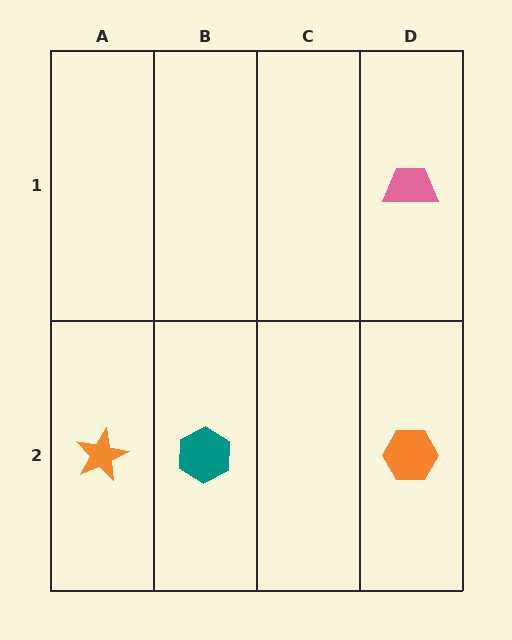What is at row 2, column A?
An orange star.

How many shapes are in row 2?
3 shapes.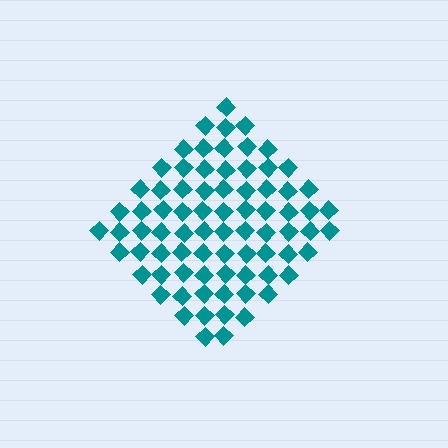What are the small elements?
The small elements are diamonds.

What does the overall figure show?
The overall figure shows a diamond.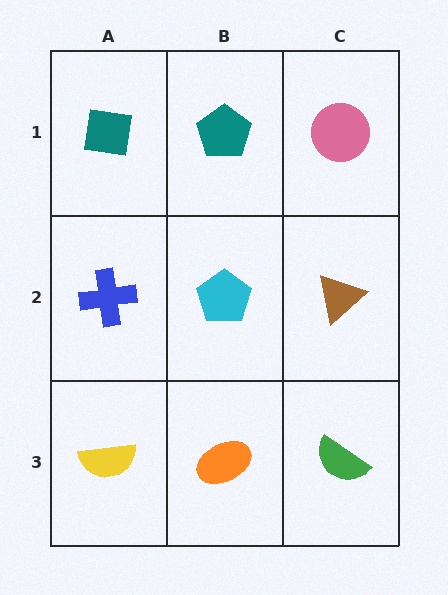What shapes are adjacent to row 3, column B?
A cyan pentagon (row 2, column B), a yellow semicircle (row 3, column A), a green semicircle (row 3, column C).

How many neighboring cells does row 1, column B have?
3.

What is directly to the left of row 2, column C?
A cyan pentagon.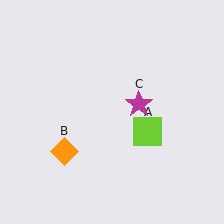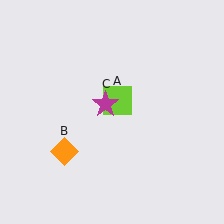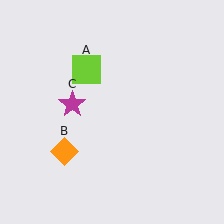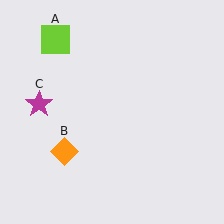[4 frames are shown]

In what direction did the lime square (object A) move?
The lime square (object A) moved up and to the left.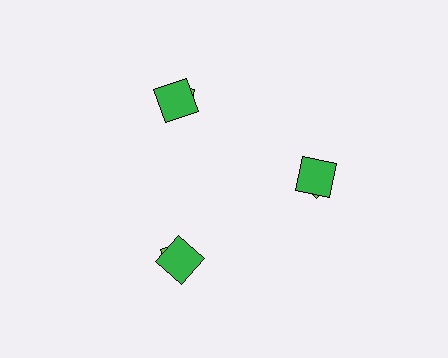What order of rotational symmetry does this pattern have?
This pattern has 3-fold rotational symmetry.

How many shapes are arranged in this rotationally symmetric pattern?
There are 6 shapes, arranged in 3 groups of 2.